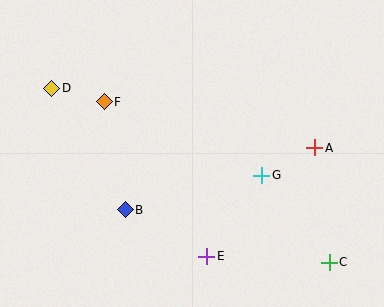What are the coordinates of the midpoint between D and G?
The midpoint between D and G is at (157, 132).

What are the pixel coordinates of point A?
Point A is at (315, 148).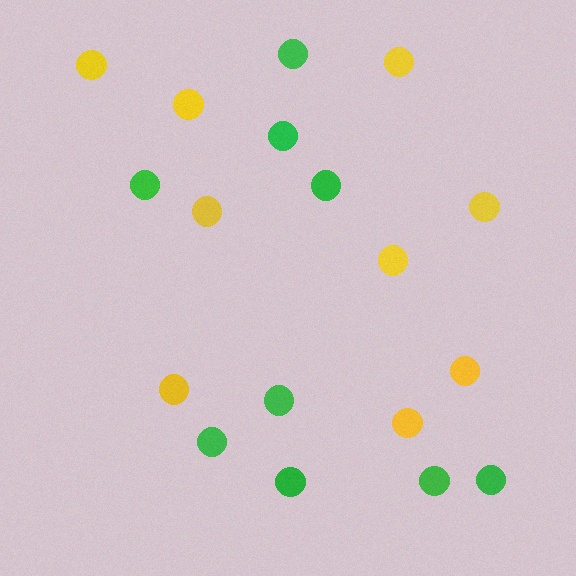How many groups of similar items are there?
There are 2 groups: one group of yellow circles (9) and one group of green circles (9).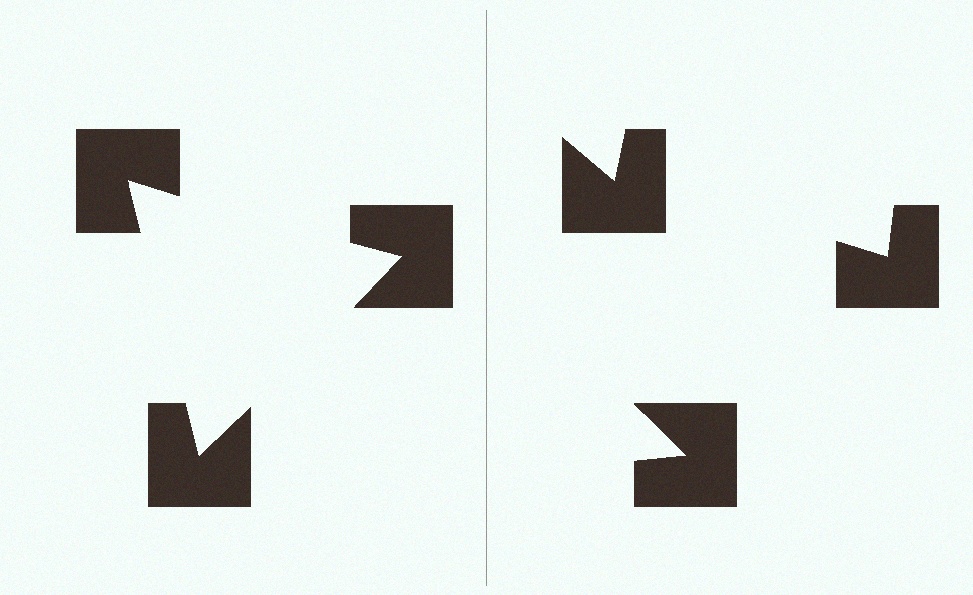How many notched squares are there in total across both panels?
6 — 3 on each side.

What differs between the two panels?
The notched squares are positioned identically on both sides; only the wedge orientations differ. On the left they align to a triangle; on the right they are misaligned.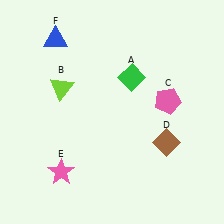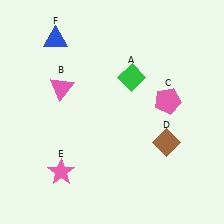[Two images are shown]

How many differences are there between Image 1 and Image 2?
There is 1 difference between the two images.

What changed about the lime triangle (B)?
In Image 1, B is lime. In Image 2, it changed to pink.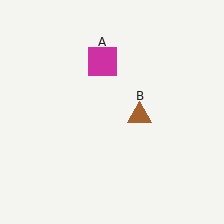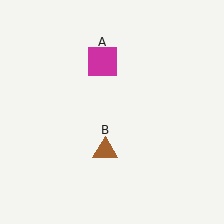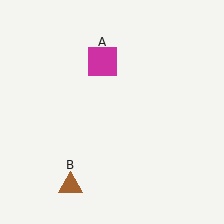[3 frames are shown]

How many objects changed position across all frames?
1 object changed position: brown triangle (object B).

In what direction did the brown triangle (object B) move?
The brown triangle (object B) moved down and to the left.